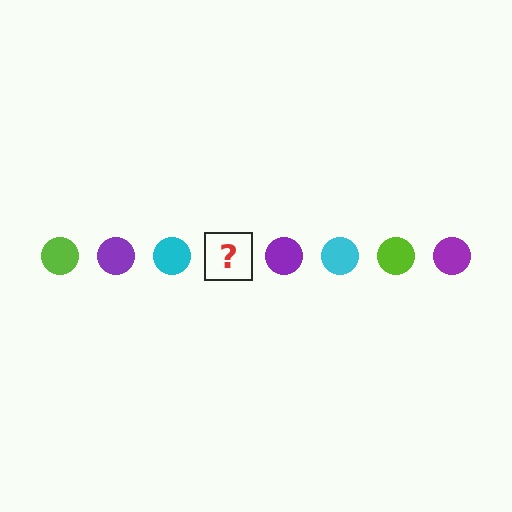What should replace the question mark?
The question mark should be replaced with a lime circle.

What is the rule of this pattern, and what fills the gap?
The rule is that the pattern cycles through lime, purple, cyan circles. The gap should be filled with a lime circle.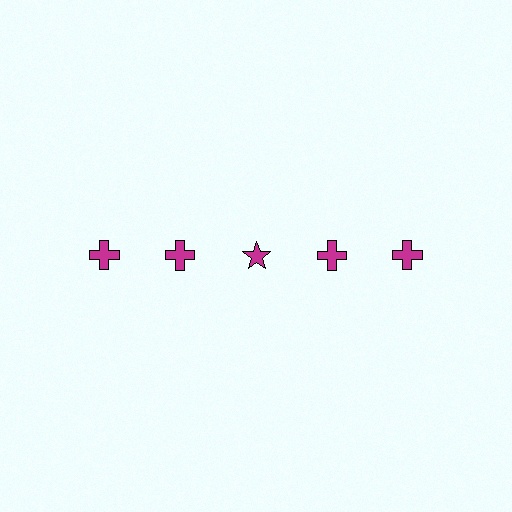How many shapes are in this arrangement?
There are 5 shapes arranged in a grid pattern.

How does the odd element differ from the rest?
It has a different shape: star instead of cross.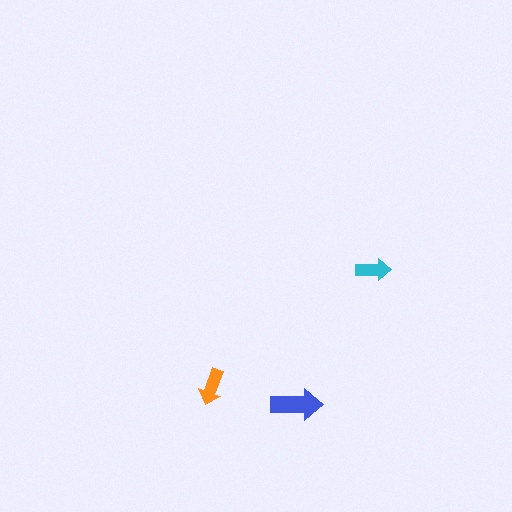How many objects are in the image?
There are 3 objects in the image.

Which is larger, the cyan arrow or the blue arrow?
The blue one.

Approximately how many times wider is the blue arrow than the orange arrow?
About 1.5 times wider.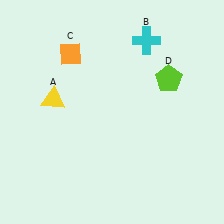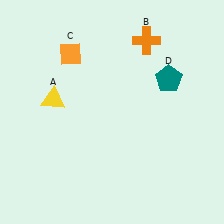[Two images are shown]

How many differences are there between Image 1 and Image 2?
There are 2 differences between the two images.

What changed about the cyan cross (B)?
In Image 1, B is cyan. In Image 2, it changed to orange.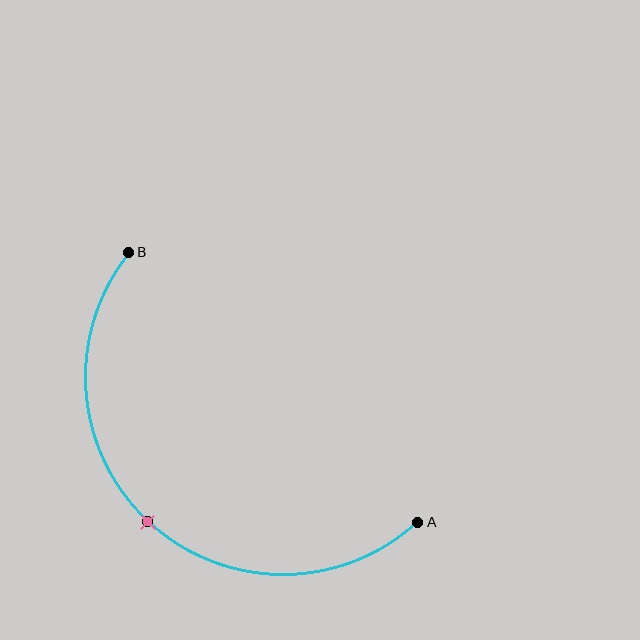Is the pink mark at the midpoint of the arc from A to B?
Yes. The pink mark lies on the arc at equal arc-length from both A and B — it is the arc midpoint.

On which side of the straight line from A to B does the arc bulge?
The arc bulges below and to the left of the straight line connecting A and B.